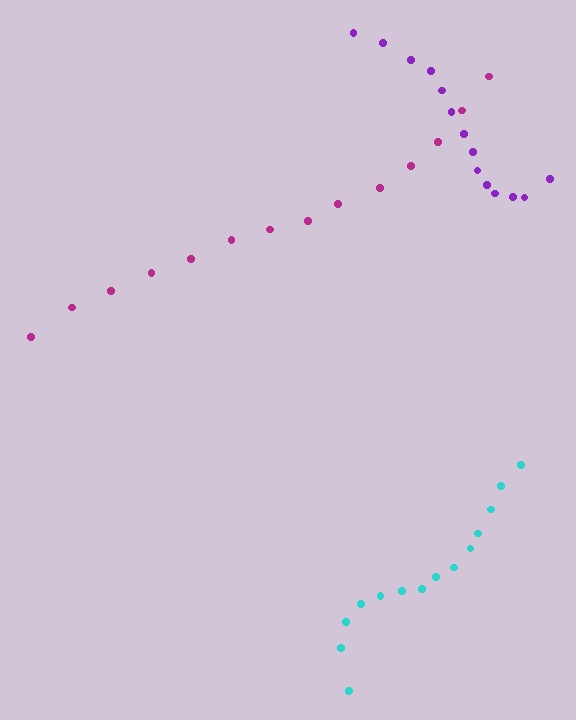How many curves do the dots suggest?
There are 3 distinct paths.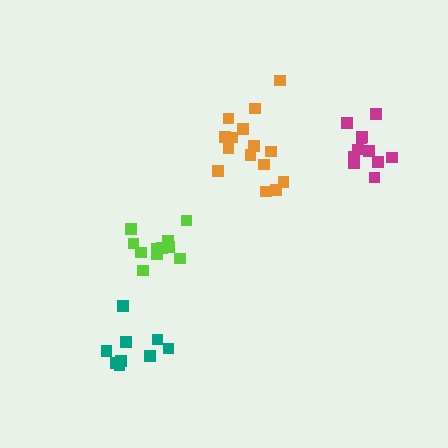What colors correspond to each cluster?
The clusters are colored: orange, magenta, lime, teal.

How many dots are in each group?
Group 1: 15 dots, Group 2: 11 dots, Group 3: 13 dots, Group 4: 9 dots (48 total).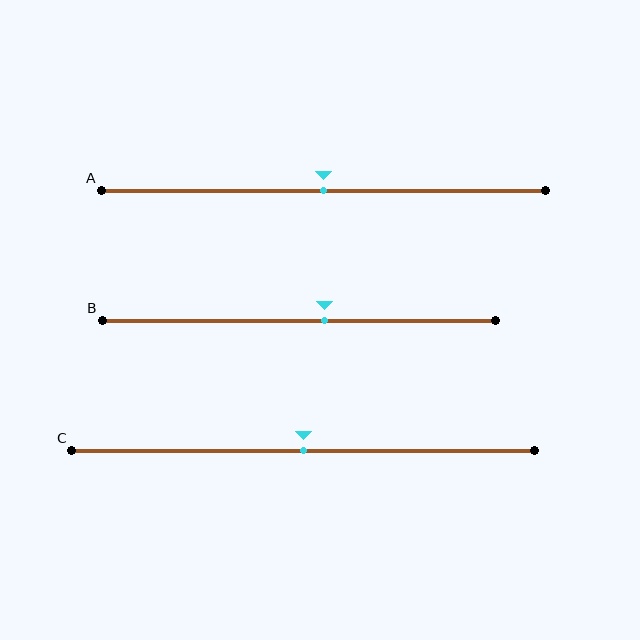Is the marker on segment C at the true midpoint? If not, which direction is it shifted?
Yes, the marker on segment C is at the true midpoint.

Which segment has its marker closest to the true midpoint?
Segment A has its marker closest to the true midpoint.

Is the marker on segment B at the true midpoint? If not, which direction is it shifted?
No, the marker on segment B is shifted to the right by about 7% of the segment length.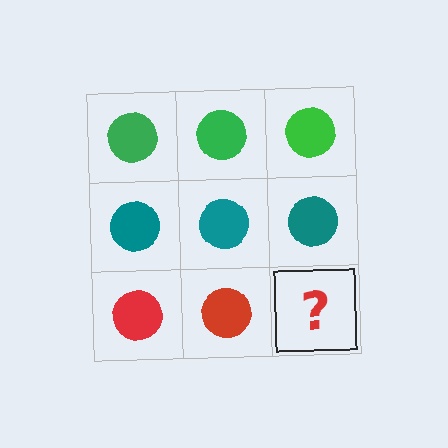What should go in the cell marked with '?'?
The missing cell should contain a red circle.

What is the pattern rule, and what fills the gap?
The rule is that each row has a consistent color. The gap should be filled with a red circle.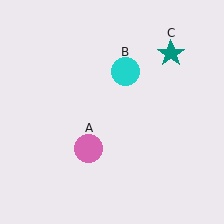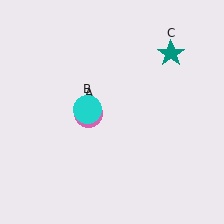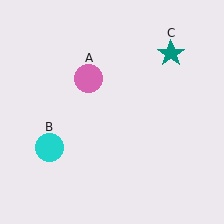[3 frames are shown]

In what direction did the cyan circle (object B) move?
The cyan circle (object B) moved down and to the left.